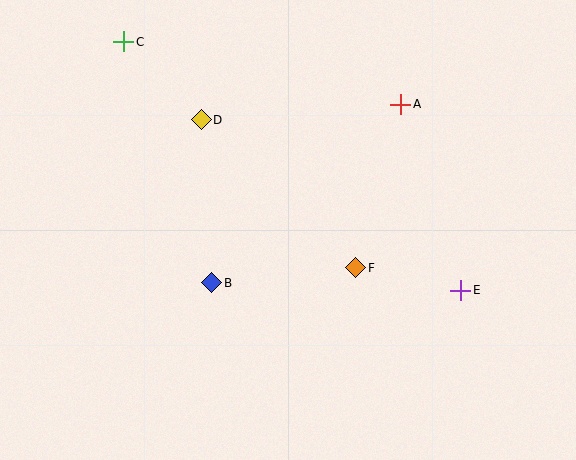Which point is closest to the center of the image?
Point F at (356, 268) is closest to the center.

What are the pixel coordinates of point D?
Point D is at (201, 120).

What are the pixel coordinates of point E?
Point E is at (461, 290).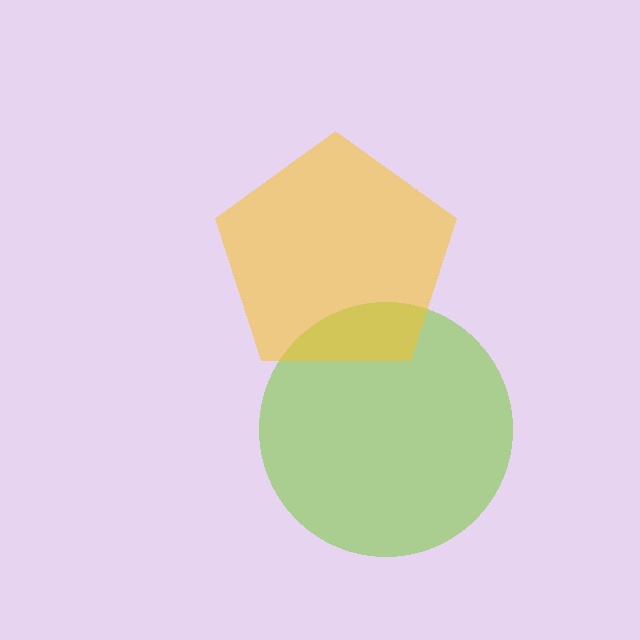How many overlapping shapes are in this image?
There are 2 overlapping shapes in the image.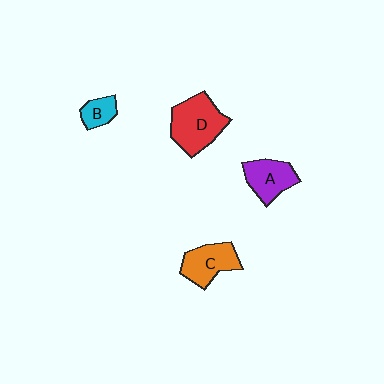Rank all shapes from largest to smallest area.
From largest to smallest: D (red), C (orange), A (purple), B (cyan).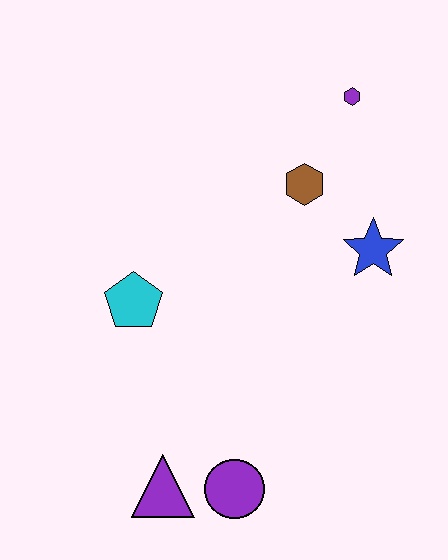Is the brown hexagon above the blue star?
Yes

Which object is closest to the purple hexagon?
The brown hexagon is closest to the purple hexagon.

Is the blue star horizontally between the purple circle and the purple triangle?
No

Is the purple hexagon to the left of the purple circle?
No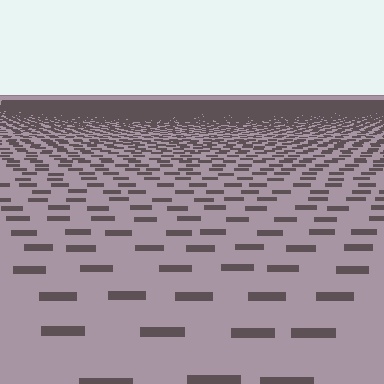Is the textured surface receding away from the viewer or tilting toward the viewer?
The surface is receding away from the viewer. Texture elements get smaller and denser toward the top.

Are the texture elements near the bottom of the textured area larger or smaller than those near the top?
Larger. Near the bottom, elements are closer to the viewer and appear at a bigger on-screen size.